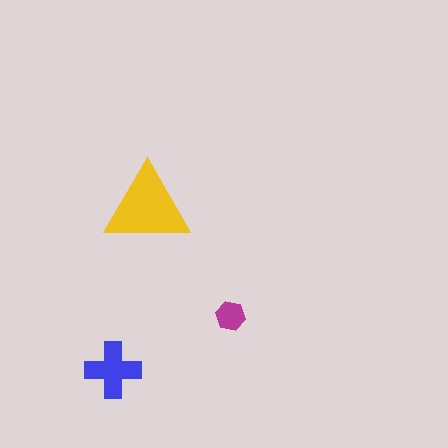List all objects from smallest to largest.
The magenta hexagon, the blue cross, the yellow triangle.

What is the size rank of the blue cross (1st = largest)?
2nd.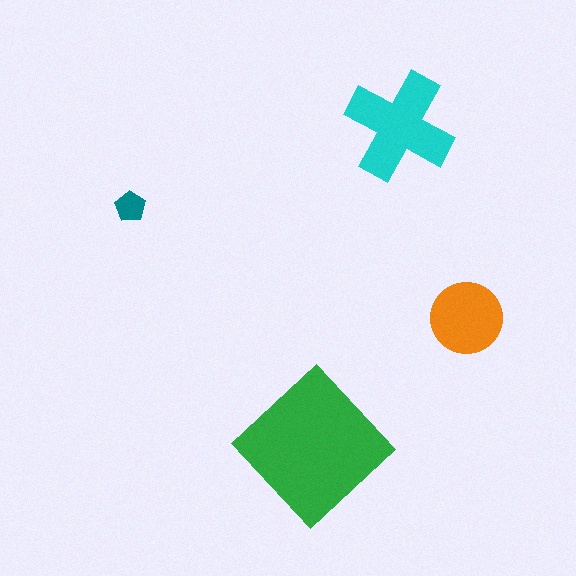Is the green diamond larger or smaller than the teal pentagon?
Larger.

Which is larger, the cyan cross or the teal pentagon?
The cyan cross.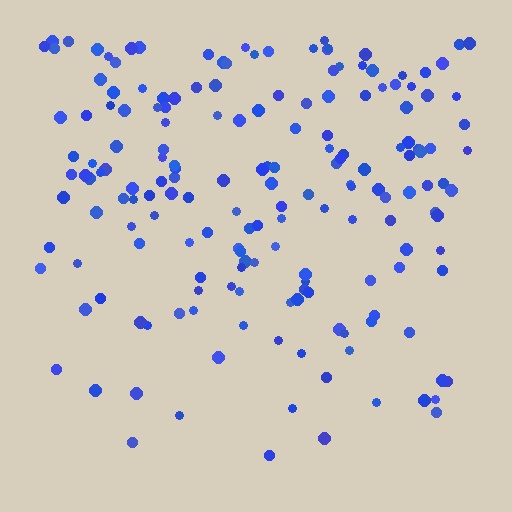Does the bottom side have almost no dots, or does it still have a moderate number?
Still a moderate number, just noticeably fewer than the top.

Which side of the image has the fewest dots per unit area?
The bottom.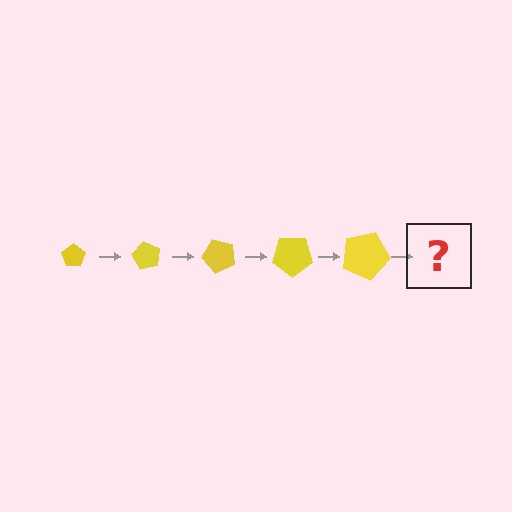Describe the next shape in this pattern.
It should be a pentagon, larger than the previous one and rotated 300 degrees from the start.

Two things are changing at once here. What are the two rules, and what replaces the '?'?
The two rules are that the pentagon grows larger each step and it rotates 60 degrees each step. The '?' should be a pentagon, larger than the previous one and rotated 300 degrees from the start.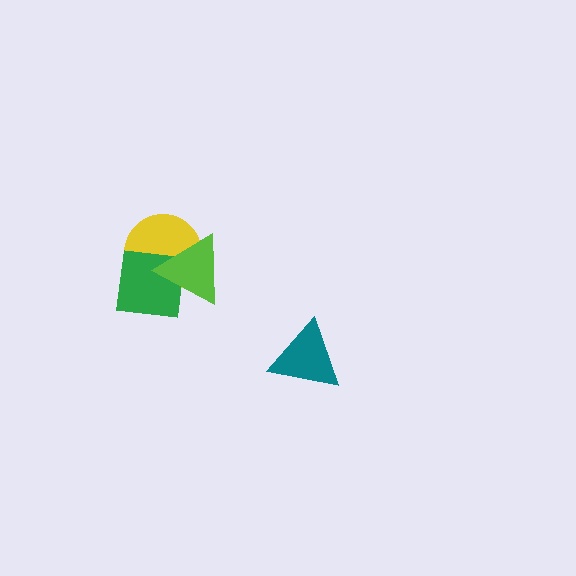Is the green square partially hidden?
Yes, it is partially covered by another shape.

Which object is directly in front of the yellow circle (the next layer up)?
The green square is directly in front of the yellow circle.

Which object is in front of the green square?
The lime triangle is in front of the green square.